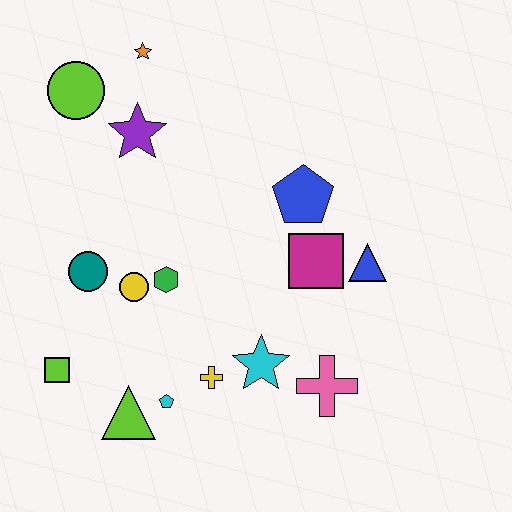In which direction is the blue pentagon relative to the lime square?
The blue pentagon is to the right of the lime square.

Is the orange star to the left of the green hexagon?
Yes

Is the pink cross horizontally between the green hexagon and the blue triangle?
Yes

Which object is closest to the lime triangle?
The cyan pentagon is closest to the lime triangle.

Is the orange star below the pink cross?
No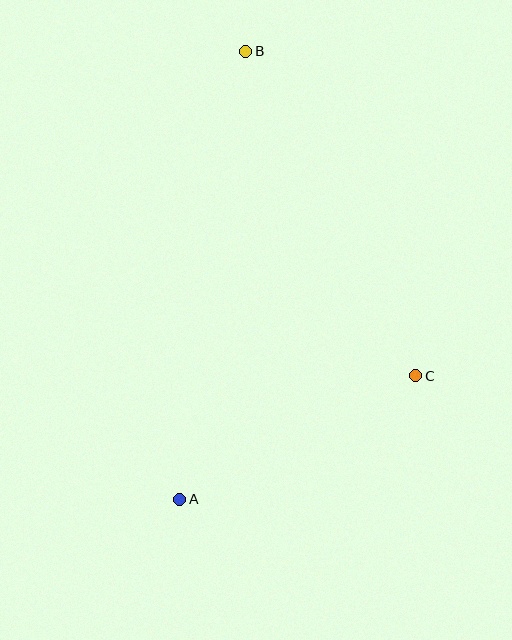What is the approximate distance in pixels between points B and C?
The distance between B and C is approximately 367 pixels.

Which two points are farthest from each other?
Points A and B are farthest from each other.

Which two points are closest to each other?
Points A and C are closest to each other.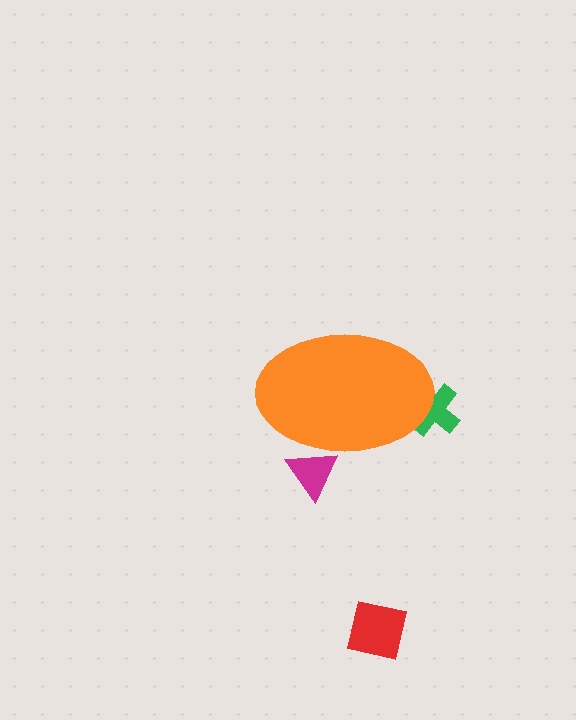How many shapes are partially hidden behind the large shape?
2 shapes are partially hidden.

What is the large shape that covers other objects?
An orange ellipse.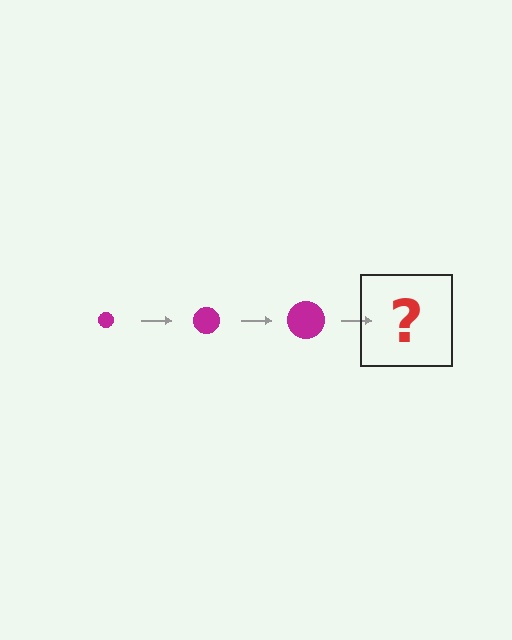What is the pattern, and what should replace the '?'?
The pattern is that the circle gets progressively larger each step. The '?' should be a magenta circle, larger than the previous one.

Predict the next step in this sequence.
The next step is a magenta circle, larger than the previous one.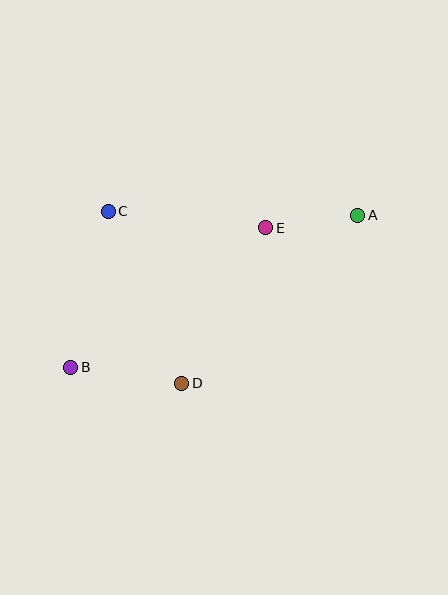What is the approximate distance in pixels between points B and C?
The distance between B and C is approximately 160 pixels.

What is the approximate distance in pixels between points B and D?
The distance between B and D is approximately 112 pixels.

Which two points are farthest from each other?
Points A and B are farthest from each other.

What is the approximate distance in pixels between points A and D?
The distance between A and D is approximately 243 pixels.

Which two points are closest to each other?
Points A and E are closest to each other.